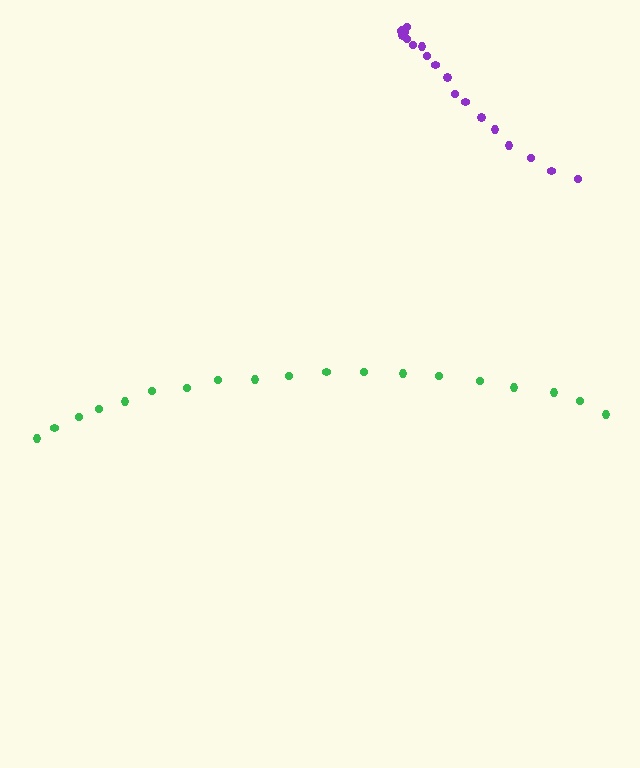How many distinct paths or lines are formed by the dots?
There are 2 distinct paths.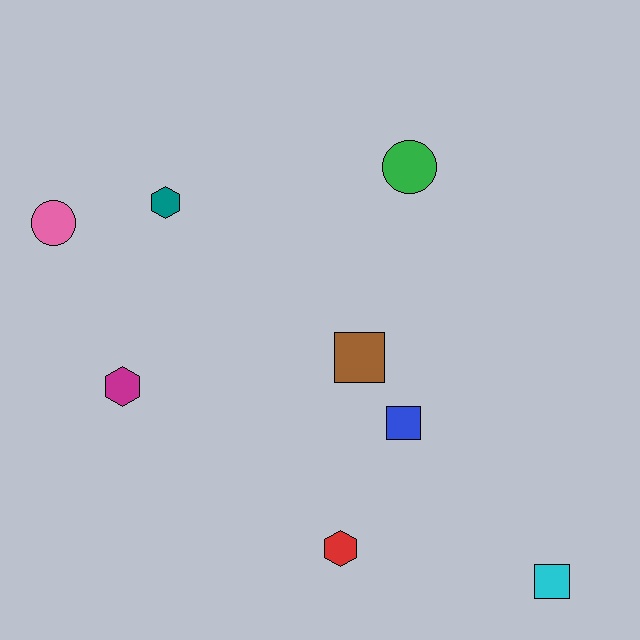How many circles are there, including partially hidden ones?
There are 2 circles.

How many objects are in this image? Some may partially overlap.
There are 8 objects.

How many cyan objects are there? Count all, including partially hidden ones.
There is 1 cyan object.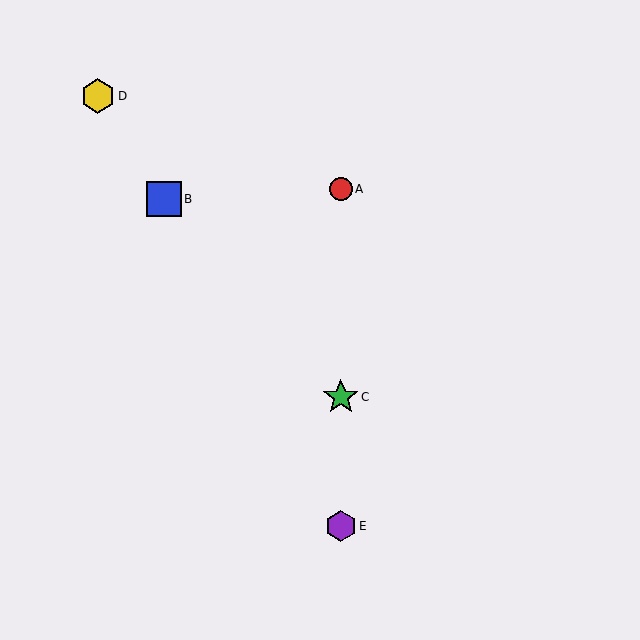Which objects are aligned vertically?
Objects A, C, E are aligned vertically.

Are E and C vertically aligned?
Yes, both are at x≈341.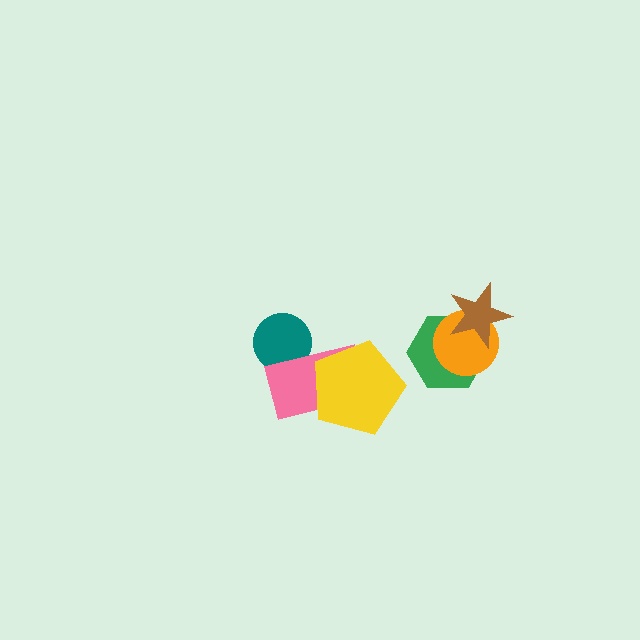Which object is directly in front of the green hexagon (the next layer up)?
The orange circle is directly in front of the green hexagon.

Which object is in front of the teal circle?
The pink rectangle is in front of the teal circle.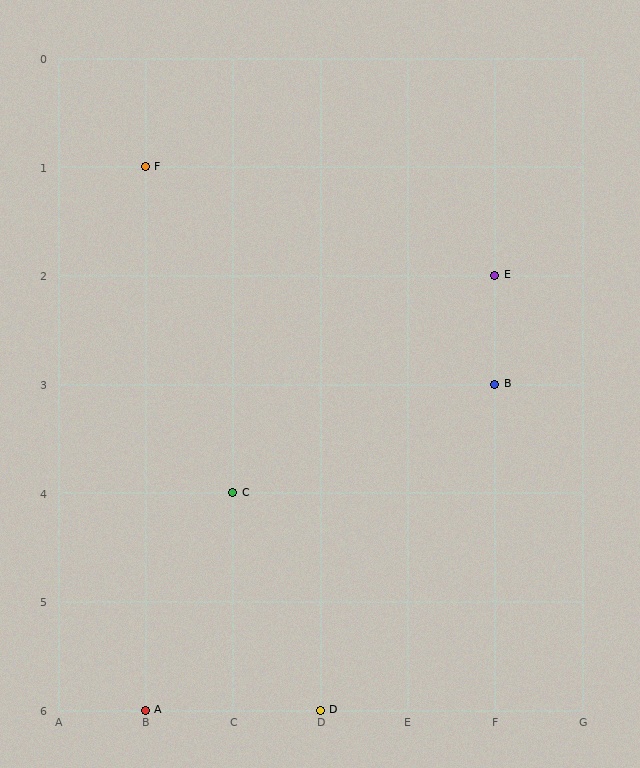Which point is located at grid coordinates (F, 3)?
Point B is at (F, 3).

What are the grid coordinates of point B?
Point B is at grid coordinates (F, 3).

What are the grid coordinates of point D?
Point D is at grid coordinates (D, 6).